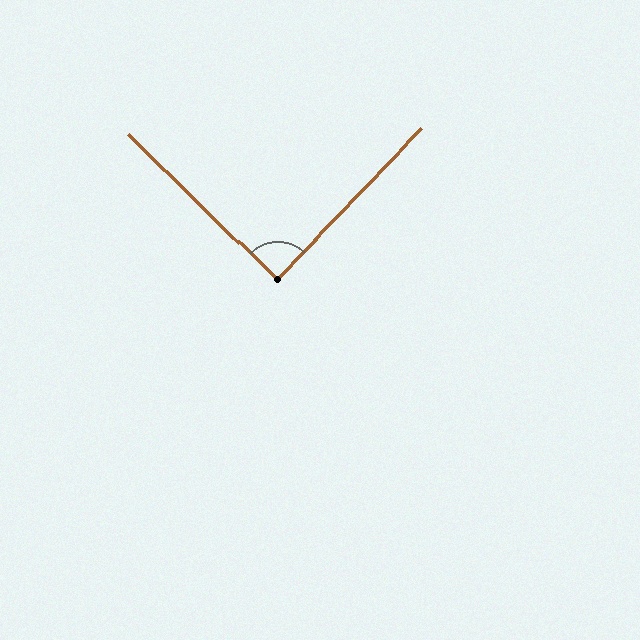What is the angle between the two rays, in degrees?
Approximately 90 degrees.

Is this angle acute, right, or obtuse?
It is approximately a right angle.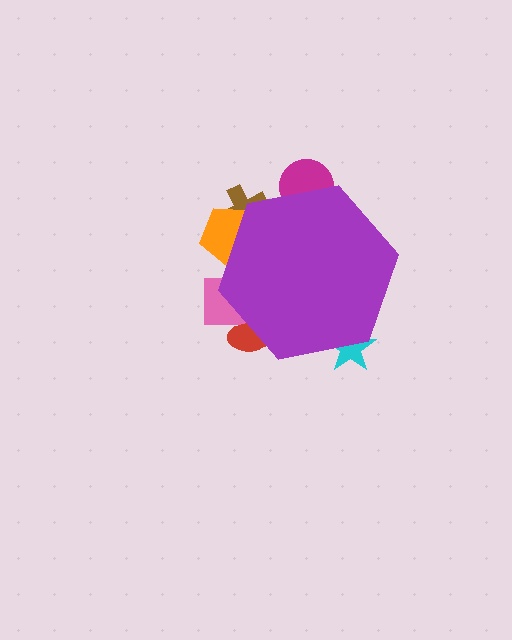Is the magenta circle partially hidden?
Yes, the magenta circle is partially hidden behind the purple hexagon.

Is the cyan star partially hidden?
Yes, the cyan star is partially hidden behind the purple hexagon.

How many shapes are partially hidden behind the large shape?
6 shapes are partially hidden.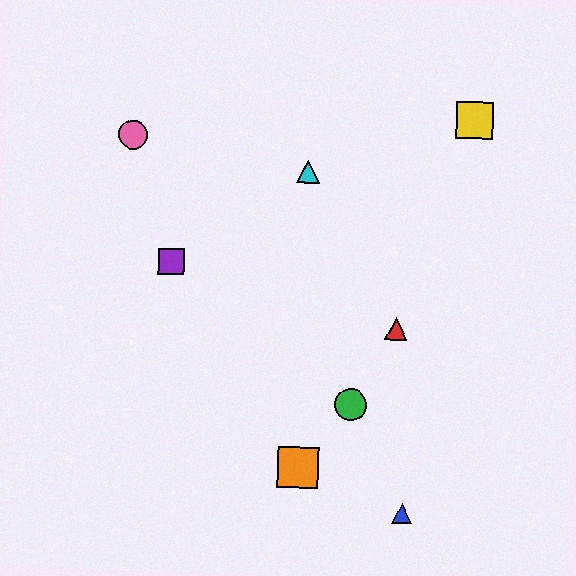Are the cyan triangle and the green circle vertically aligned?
No, the cyan triangle is at x≈308 and the green circle is at x≈351.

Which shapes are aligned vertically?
The orange square, the cyan triangle are aligned vertically.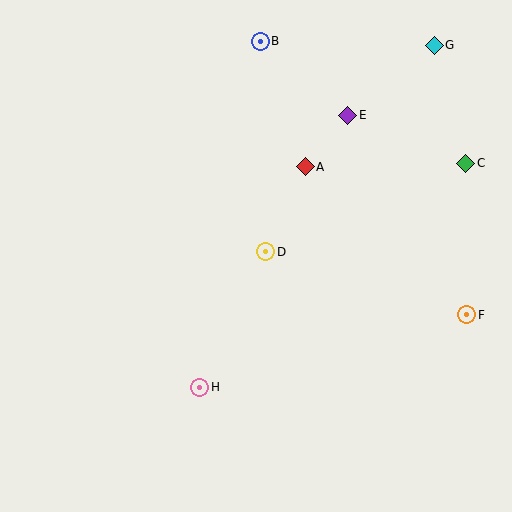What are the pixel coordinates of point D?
Point D is at (266, 252).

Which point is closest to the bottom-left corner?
Point H is closest to the bottom-left corner.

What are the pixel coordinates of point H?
Point H is at (200, 387).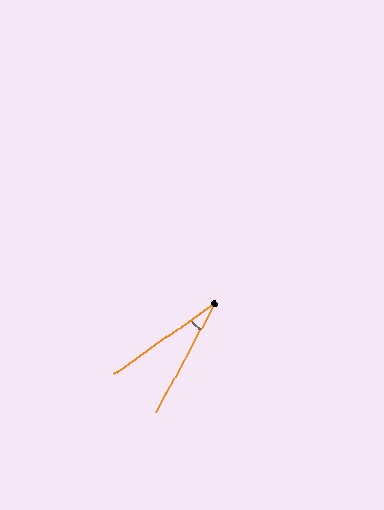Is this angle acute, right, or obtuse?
It is acute.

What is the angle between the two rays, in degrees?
Approximately 26 degrees.